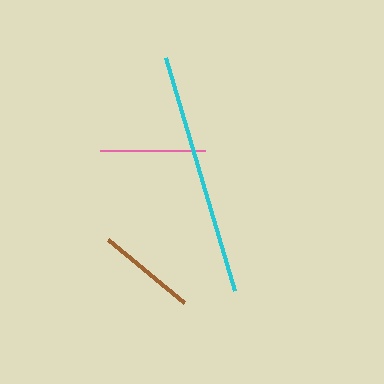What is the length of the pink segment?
The pink segment is approximately 105 pixels long.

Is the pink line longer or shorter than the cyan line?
The cyan line is longer than the pink line.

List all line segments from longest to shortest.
From longest to shortest: cyan, pink, brown.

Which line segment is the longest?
The cyan line is the longest at approximately 243 pixels.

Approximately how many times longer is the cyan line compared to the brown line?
The cyan line is approximately 2.4 times the length of the brown line.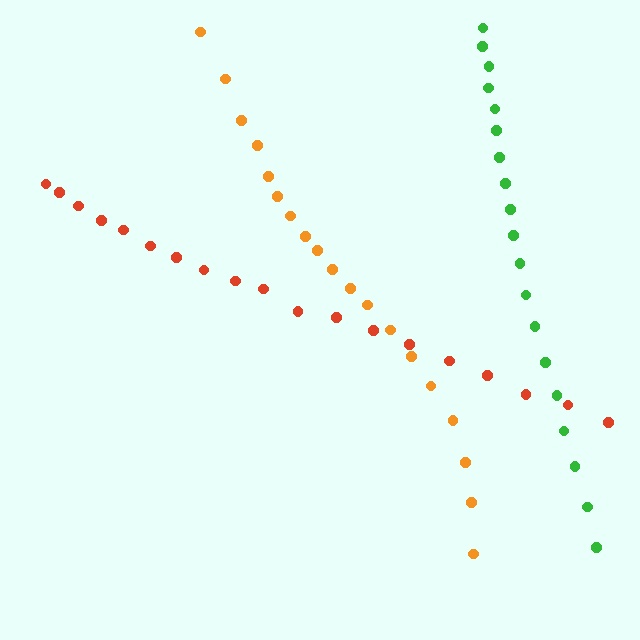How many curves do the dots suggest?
There are 3 distinct paths.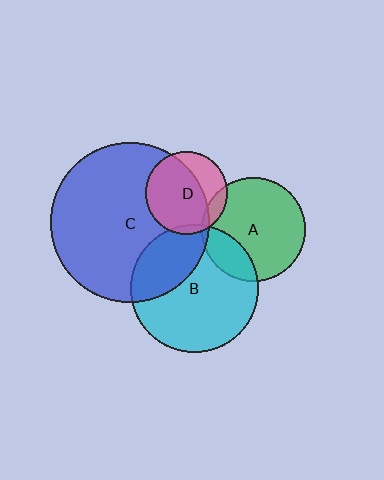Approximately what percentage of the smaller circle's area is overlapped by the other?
Approximately 30%.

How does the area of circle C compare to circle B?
Approximately 1.6 times.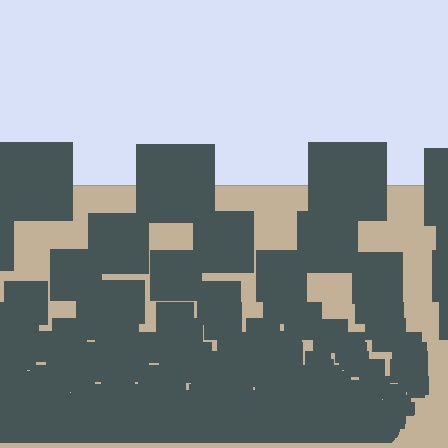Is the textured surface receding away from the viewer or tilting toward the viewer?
The surface appears to tilt toward the viewer. Texture elements get larger and sparser toward the top.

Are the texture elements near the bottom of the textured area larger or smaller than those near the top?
Smaller. The gradient is inverted — elements near the bottom are smaller and denser.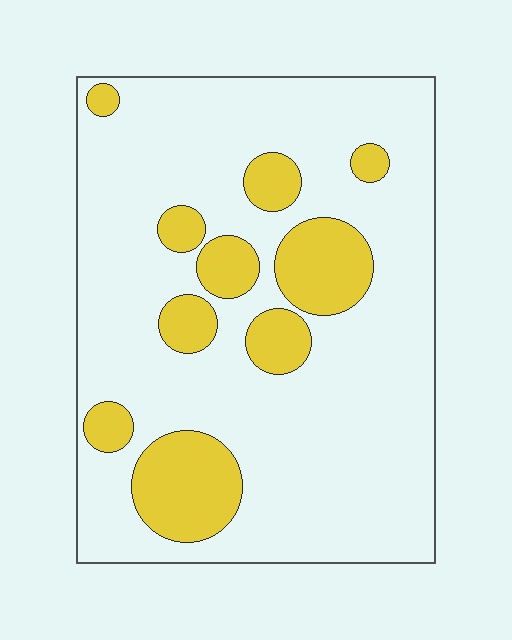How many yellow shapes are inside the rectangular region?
10.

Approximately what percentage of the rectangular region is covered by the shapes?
Approximately 20%.